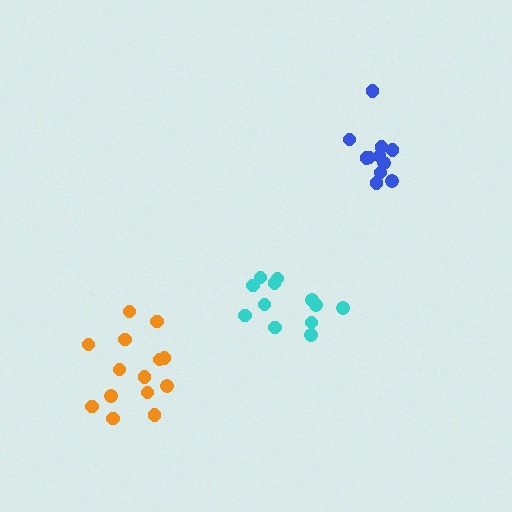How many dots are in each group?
Group 1: 11 dots, Group 2: 12 dots, Group 3: 14 dots (37 total).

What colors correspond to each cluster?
The clusters are colored: blue, cyan, orange.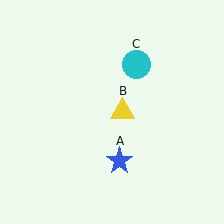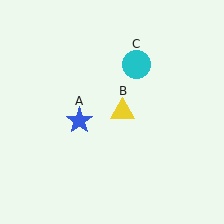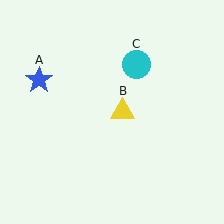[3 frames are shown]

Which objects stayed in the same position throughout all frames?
Yellow triangle (object B) and cyan circle (object C) remained stationary.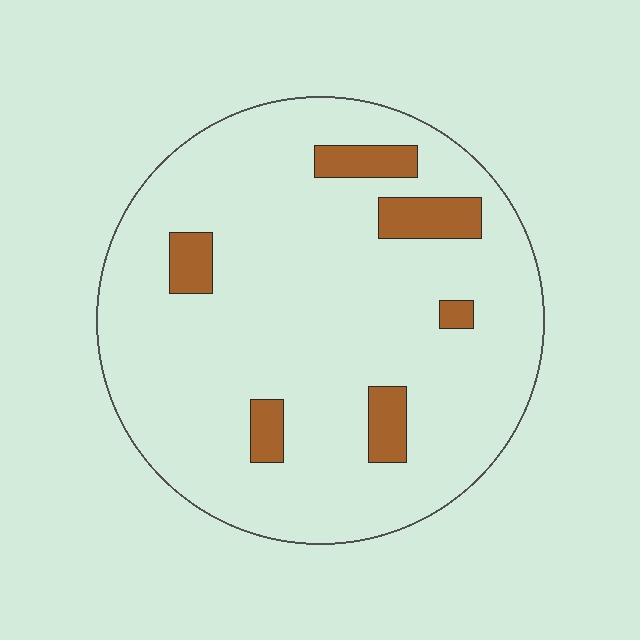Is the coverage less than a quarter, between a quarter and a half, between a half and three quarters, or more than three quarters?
Less than a quarter.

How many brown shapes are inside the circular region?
6.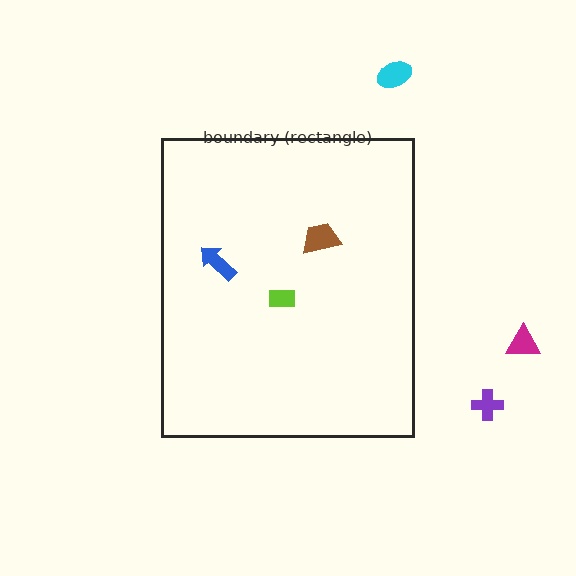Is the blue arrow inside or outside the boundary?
Inside.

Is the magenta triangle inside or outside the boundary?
Outside.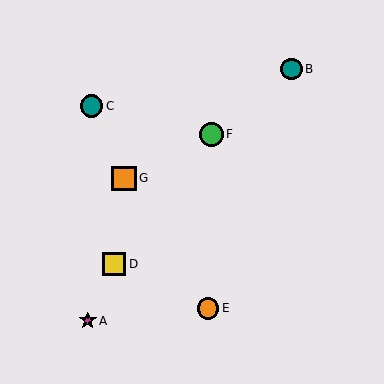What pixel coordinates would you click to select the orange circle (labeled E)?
Click at (208, 308) to select the orange circle E.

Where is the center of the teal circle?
The center of the teal circle is at (292, 69).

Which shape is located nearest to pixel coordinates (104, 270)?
The yellow square (labeled D) at (114, 264) is nearest to that location.